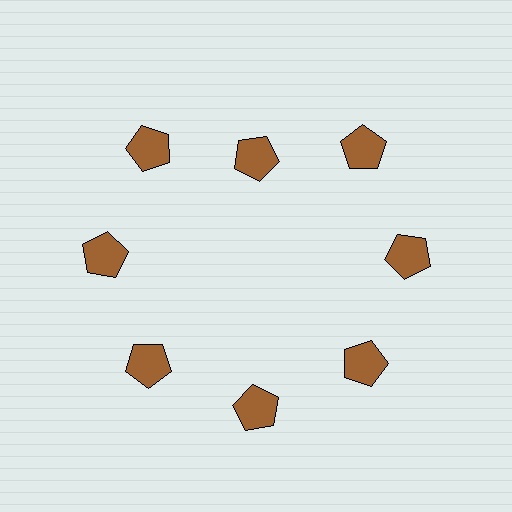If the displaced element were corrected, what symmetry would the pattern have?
It would have 8-fold rotational symmetry — the pattern would map onto itself every 45 degrees.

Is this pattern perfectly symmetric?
No. The 8 brown pentagons are arranged in a ring, but one element near the 12 o'clock position is pulled inward toward the center, breaking the 8-fold rotational symmetry.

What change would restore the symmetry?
The symmetry would be restored by moving it outward, back onto the ring so that all 8 pentagons sit at equal angles and equal distance from the center.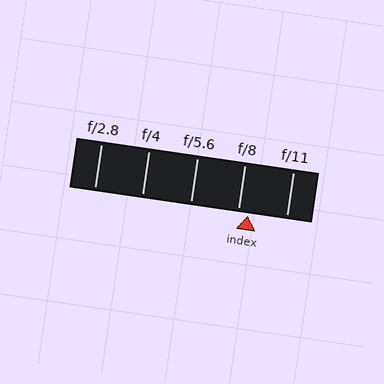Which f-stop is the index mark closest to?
The index mark is closest to f/8.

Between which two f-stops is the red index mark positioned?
The index mark is between f/8 and f/11.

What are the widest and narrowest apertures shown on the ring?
The widest aperture shown is f/2.8 and the narrowest is f/11.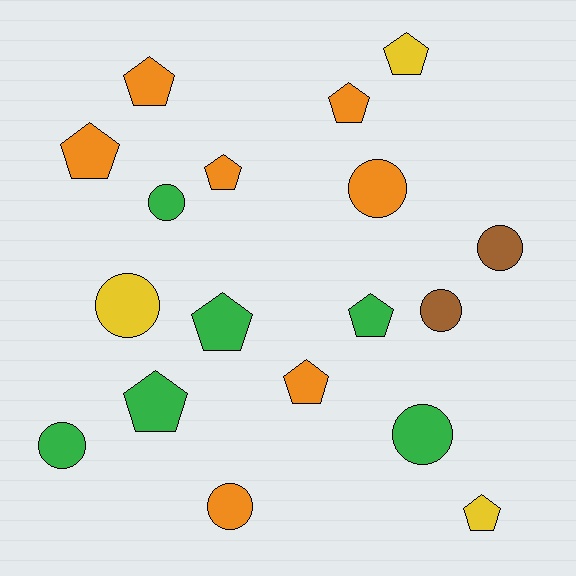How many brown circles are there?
There are 2 brown circles.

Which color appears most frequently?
Orange, with 7 objects.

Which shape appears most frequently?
Pentagon, with 10 objects.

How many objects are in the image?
There are 18 objects.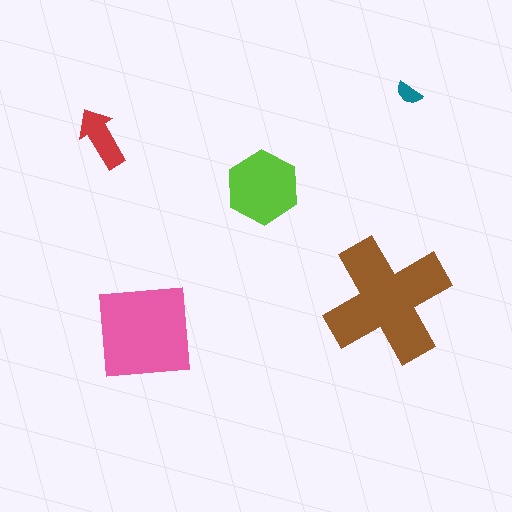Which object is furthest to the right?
The teal semicircle is rightmost.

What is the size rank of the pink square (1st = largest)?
2nd.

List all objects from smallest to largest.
The teal semicircle, the red arrow, the lime hexagon, the pink square, the brown cross.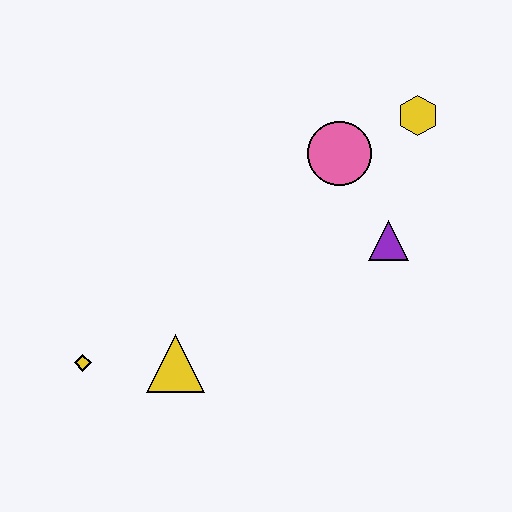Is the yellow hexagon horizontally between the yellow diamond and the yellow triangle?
No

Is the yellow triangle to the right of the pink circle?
No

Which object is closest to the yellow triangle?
The yellow diamond is closest to the yellow triangle.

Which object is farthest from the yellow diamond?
The yellow hexagon is farthest from the yellow diamond.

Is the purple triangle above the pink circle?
No